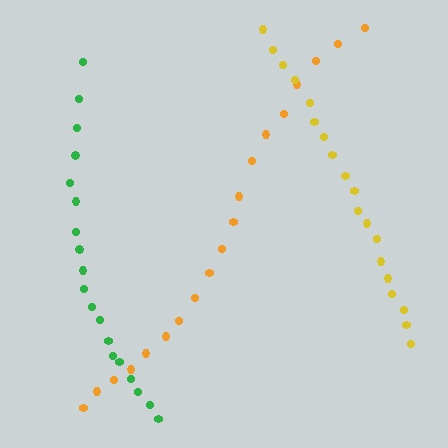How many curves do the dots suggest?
There are 3 distinct paths.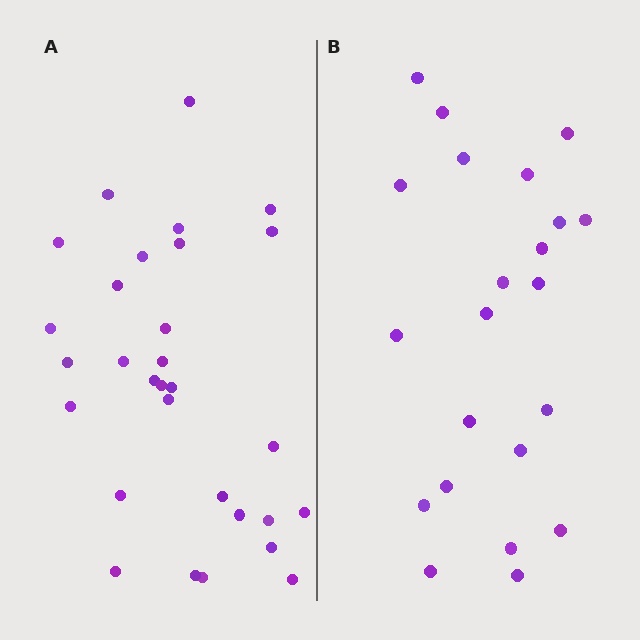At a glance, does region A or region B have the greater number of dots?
Region A (the left region) has more dots.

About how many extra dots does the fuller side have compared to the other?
Region A has roughly 8 or so more dots than region B.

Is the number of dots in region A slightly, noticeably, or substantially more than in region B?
Region A has noticeably more, but not dramatically so. The ratio is roughly 1.4 to 1.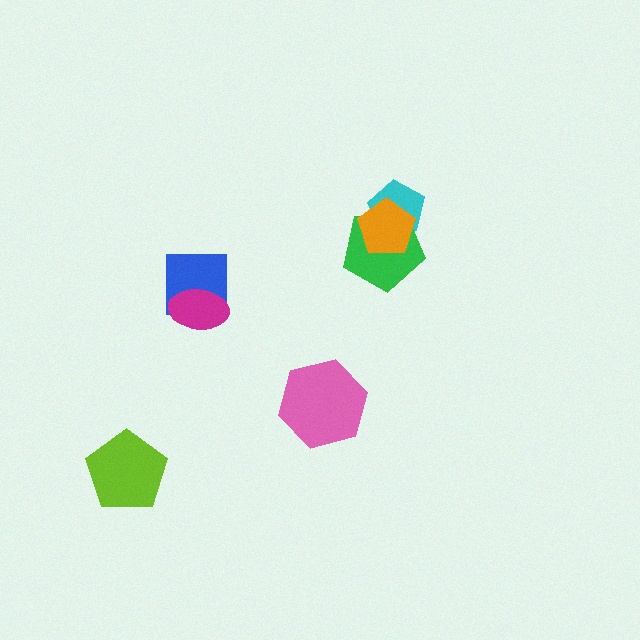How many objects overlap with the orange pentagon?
2 objects overlap with the orange pentagon.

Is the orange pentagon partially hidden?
No, no other shape covers it.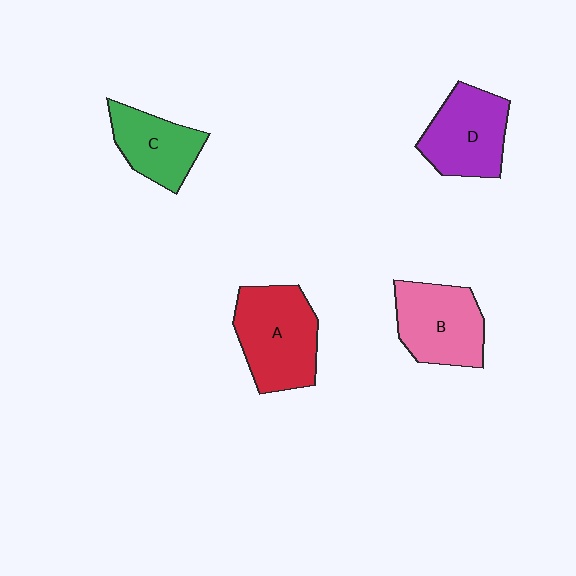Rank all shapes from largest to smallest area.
From largest to smallest: A (red), B (pink), D (purple), C (green).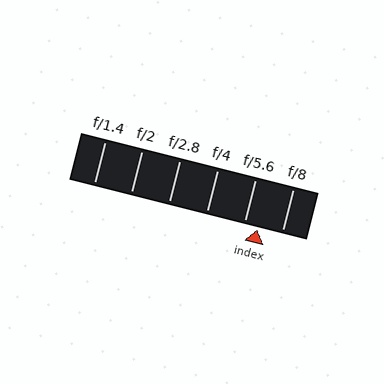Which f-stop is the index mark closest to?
The index mark is closest to f/5.6.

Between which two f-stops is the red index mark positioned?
The index mark is between f/5.6 and f/8.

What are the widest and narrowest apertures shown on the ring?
The widest aperture shown is f/1.4 and the narrowest is f/8.